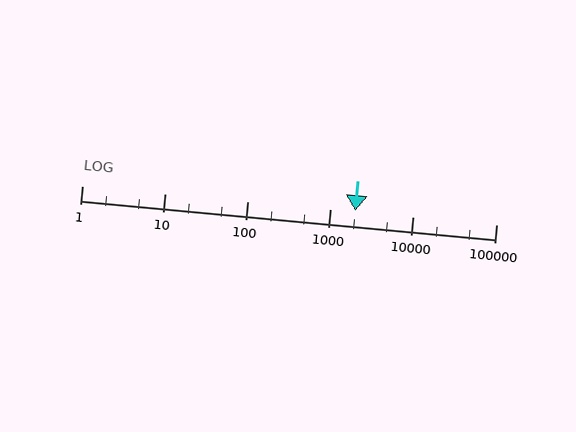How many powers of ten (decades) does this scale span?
The scale spans 5 decades, from 1 to 100000.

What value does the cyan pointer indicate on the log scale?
The pointer indicates approximately 2000.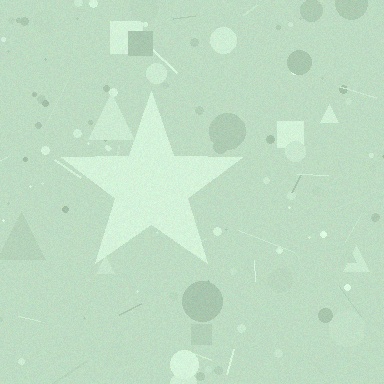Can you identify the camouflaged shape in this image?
The camouflaged shape is a star.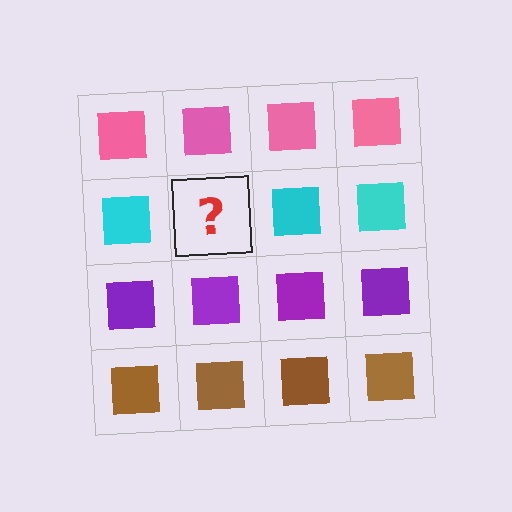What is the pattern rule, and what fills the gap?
The rule is that each row has a consistent color. The gap should be filled with a cyan square.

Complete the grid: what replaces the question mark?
The question mark should be replaced with a cyan square.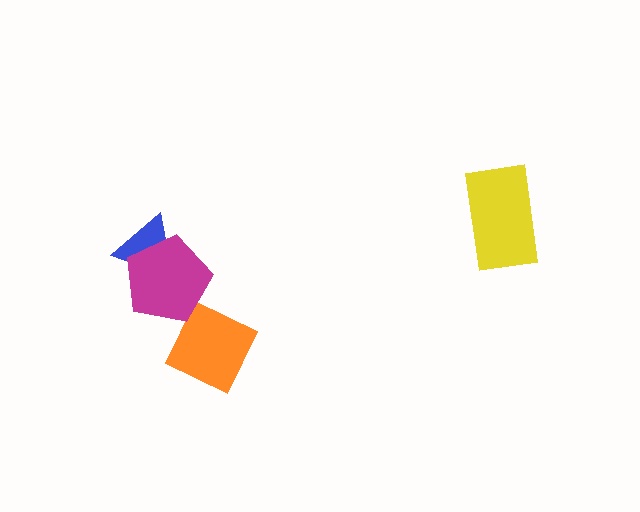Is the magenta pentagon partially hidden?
No, no other shape covers it.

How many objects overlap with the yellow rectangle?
0 objects overlap with the yellow rectangle.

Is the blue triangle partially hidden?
Yes, it is partially covered by another shape.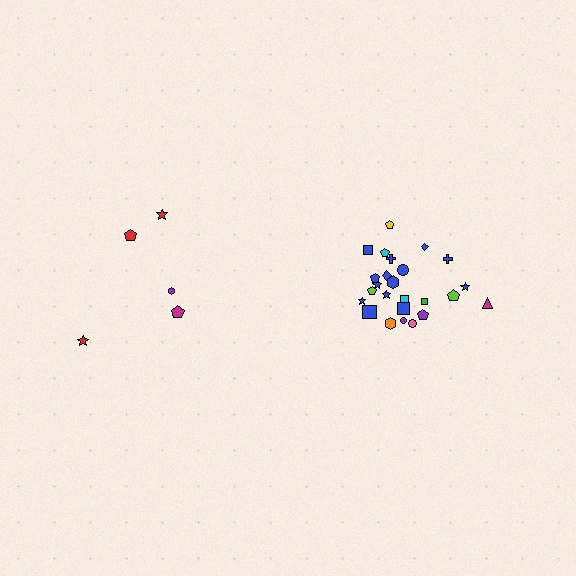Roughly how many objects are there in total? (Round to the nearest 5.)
Roughly 30 objects in total.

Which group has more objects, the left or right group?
The right group.